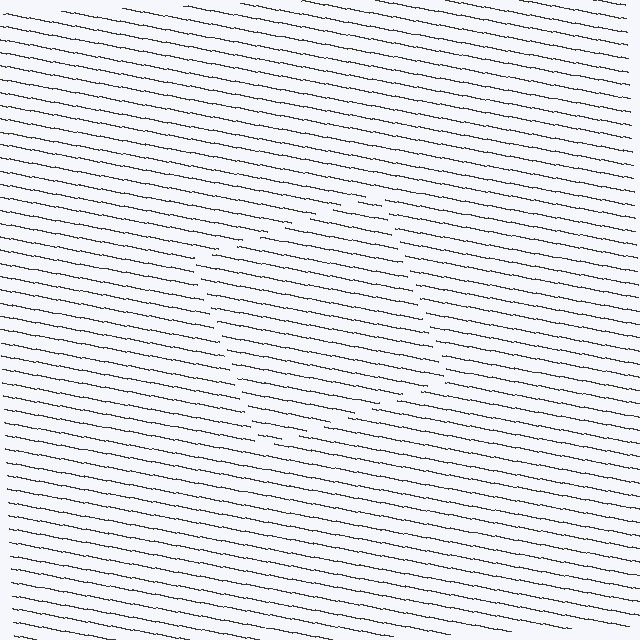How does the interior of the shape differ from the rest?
The interior of the shape contains the same grating, shifted by half a period — the contour is defined by the phase discontinuity where line-ends from the inner and outer gratings abut.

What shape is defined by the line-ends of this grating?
An illusory square. The interior of the shape contains the same grating, shifted by half a period — the contour is defined by the phase discontinuity where line-ends from the inner and outer gratings abut.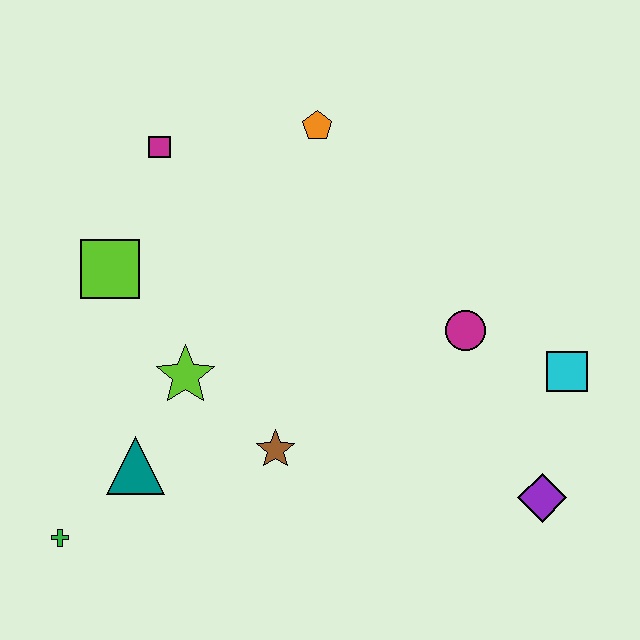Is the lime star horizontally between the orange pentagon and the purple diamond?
No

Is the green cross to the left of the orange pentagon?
Yes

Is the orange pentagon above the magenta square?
Yes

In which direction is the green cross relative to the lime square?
The green cross is below the lime square.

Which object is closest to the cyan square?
The magenta circle is closest to the cyan square.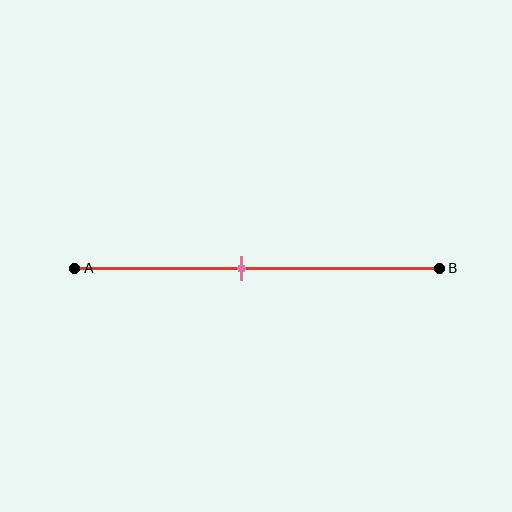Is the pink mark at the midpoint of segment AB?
No, the mark is at about 45% from A, not at the 50% midpoint.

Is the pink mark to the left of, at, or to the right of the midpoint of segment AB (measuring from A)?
The pink mark is to the left of the midpoint of segment AB.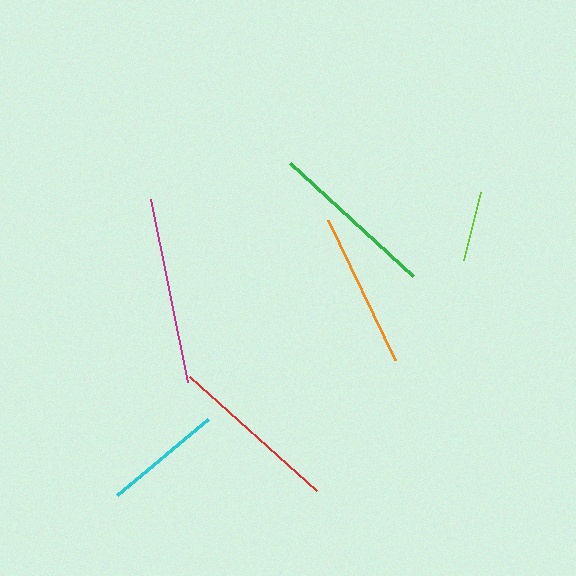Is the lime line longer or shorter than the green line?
The green line is longer than the lime line.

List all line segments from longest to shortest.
From longest to shortest: magenta, red, green, orange, cyan, lime.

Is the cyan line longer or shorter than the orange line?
The orange line is longer than the cyan line.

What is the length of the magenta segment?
The magenta segment is approximately 187 pixels long.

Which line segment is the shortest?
The lime line is the shortest at approximately 71 pixels.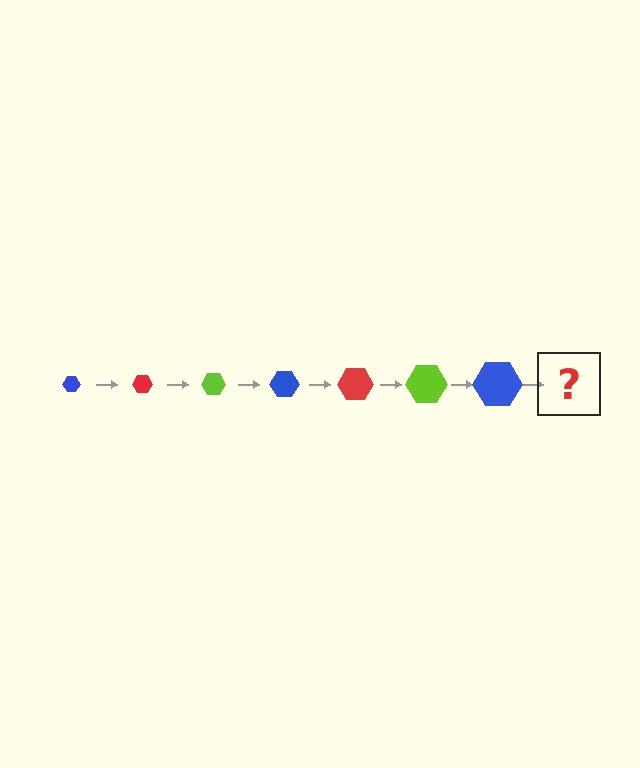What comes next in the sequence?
The next element should be a red hexagon, larger than the previous one.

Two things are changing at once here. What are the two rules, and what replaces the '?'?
The two rules are that the hexagon grows larger each step and the color cycles through blue, red, and lime. The '?' should be a red hexagon, larger than the previous one.